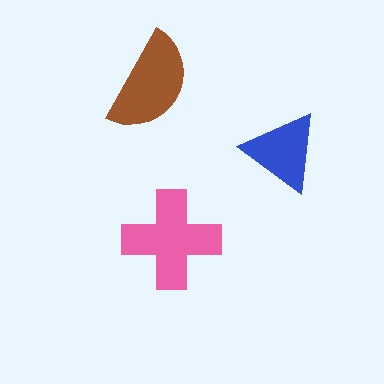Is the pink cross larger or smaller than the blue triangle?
Larger.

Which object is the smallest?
The blue triangle.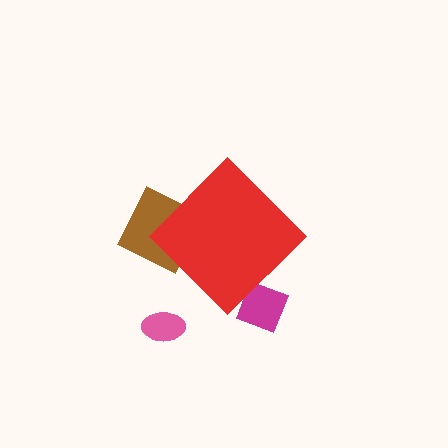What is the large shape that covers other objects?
A red diamond.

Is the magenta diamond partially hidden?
Yes, the magenta diamond is partially hidden behind the red diamond.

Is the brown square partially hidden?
Yes, the brown square is partially hidden behind the red diamond.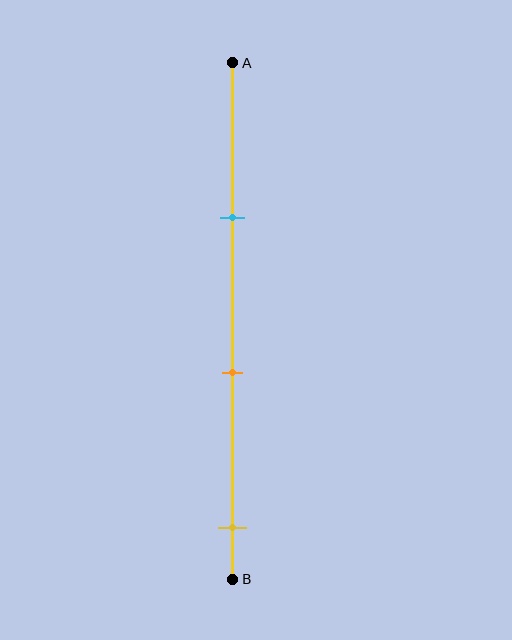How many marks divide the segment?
There are 3 marks dividing the segment.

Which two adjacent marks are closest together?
The cyan and orange marks are the closest adjacent pair.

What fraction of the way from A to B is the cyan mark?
The cyan mark is approximately 30% (0.3) of the way from A to B.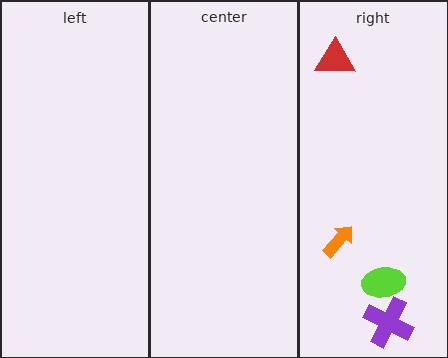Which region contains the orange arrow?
The right region.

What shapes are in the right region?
The red triangle, the lime ellipse, the purple cross, the orange arrow.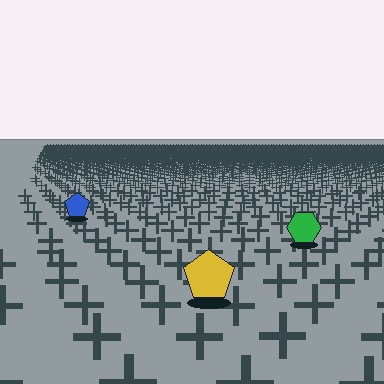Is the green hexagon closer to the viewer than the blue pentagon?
Yes. The green hexagon is closer — you can tell from the texture gradient: the ground texture is coarser near it.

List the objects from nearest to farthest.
From nearest to farthest: the yellow pentagon, the green hexagon, the blue pentagon.